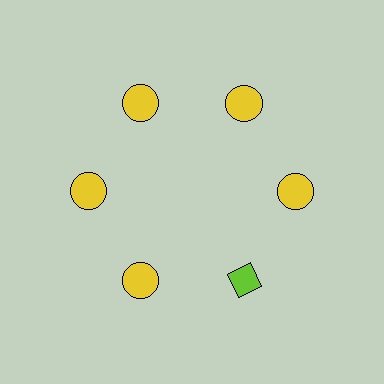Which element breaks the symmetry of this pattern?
The lime diamond at roughly the 5 o'clock position breaks the symmetry. All other shapes are yellow circles.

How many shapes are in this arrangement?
There are 6 shapes arranged in a ring pattern.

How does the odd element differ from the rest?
It differs in both color (lime instead of yellow) and shape (diamond instead of circle).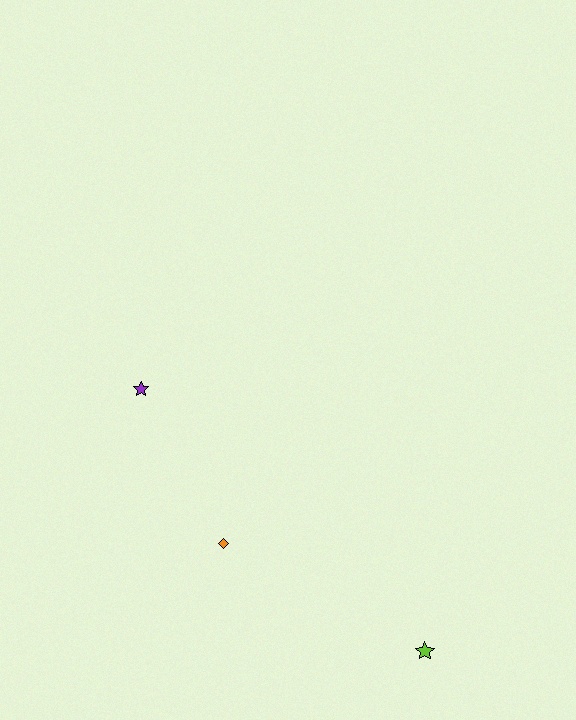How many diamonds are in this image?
There is 1 diamond.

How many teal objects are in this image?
There are no teal objects.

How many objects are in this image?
There are 3 objects.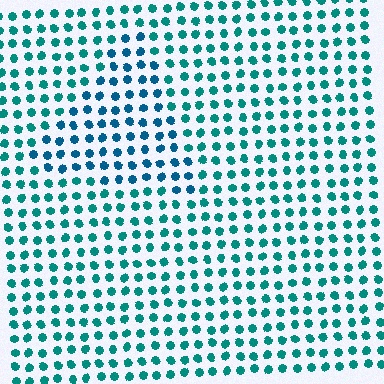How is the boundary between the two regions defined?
The boundary is defined purely by a slight shift in hue (about 25 degrees). Spacing, size, and orientation are identical on both sides.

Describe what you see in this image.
The image is filled with small teal elements in a uniform arrangement. A triangle-shaped region is visible where the elements are tinted to a slightly different hue, forming a subtle color boundary.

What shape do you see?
I see a triangle.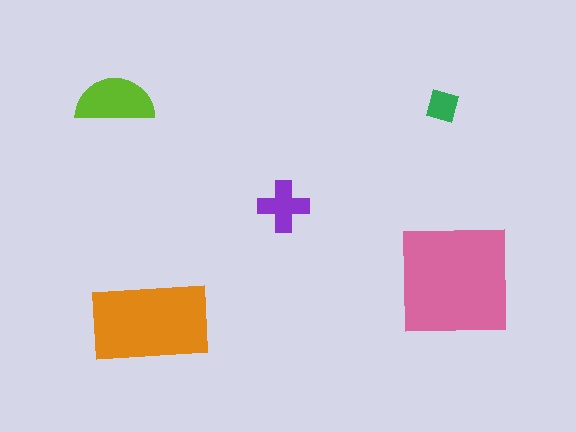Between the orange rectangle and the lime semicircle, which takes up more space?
The orange rectangle.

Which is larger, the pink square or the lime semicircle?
The pink square.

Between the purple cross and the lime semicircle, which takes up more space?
The lime semicircle.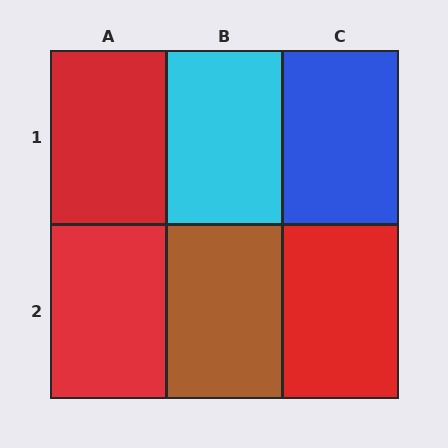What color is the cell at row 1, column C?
Blue.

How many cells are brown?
1 cell is brown.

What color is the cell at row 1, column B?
Cyan.